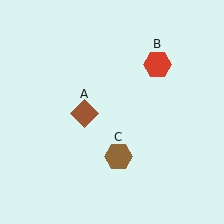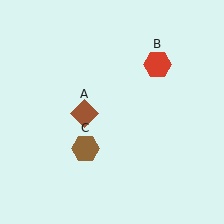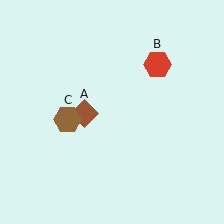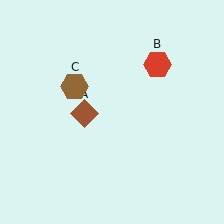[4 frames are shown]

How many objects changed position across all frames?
1 object changed position: brown hexagon (object C).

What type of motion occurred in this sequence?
The brown hexagon (object C) rotated clockwise around the center of the scene.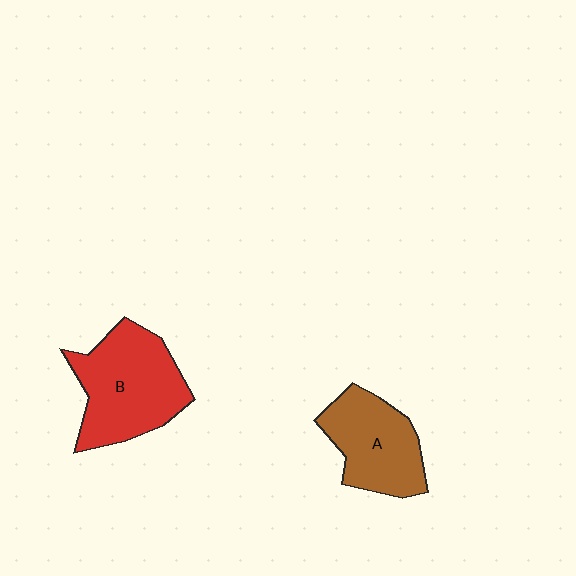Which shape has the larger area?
Shape B (red).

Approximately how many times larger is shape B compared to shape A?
Approximately 1.3 times.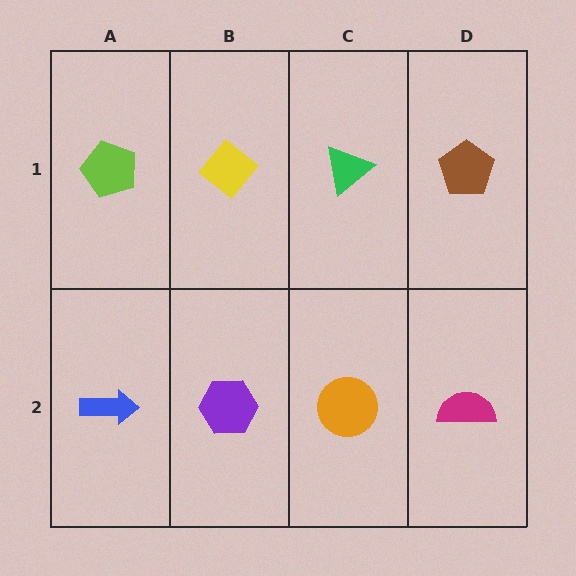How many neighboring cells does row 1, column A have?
2.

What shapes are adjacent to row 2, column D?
A brown pentagon (row 1, column D), an orange circle (row 2, column C).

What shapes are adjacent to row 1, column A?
A blue arrow (row 2, column A), a yellow diamond (row 1, column B).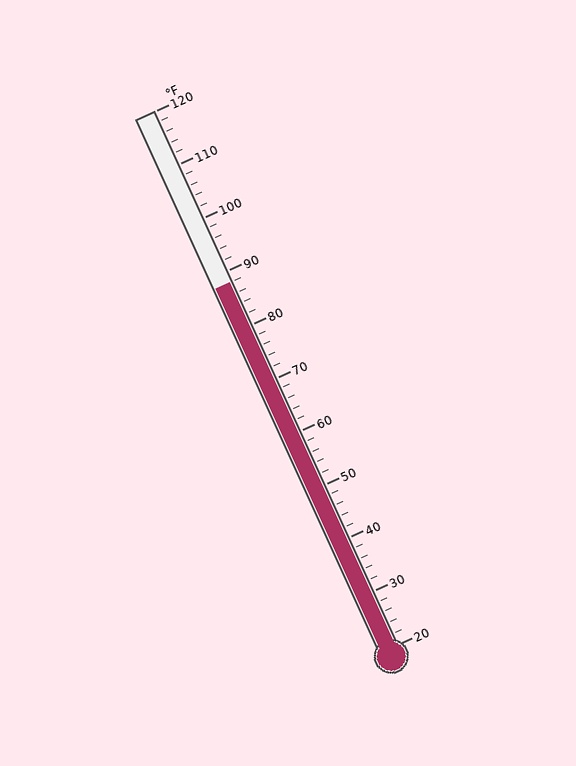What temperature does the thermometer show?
The thermometer shows approximately 88°F.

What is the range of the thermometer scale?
The thermometer scale ranges from 20°F to 120°F.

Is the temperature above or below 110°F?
The temperature is below 110°F.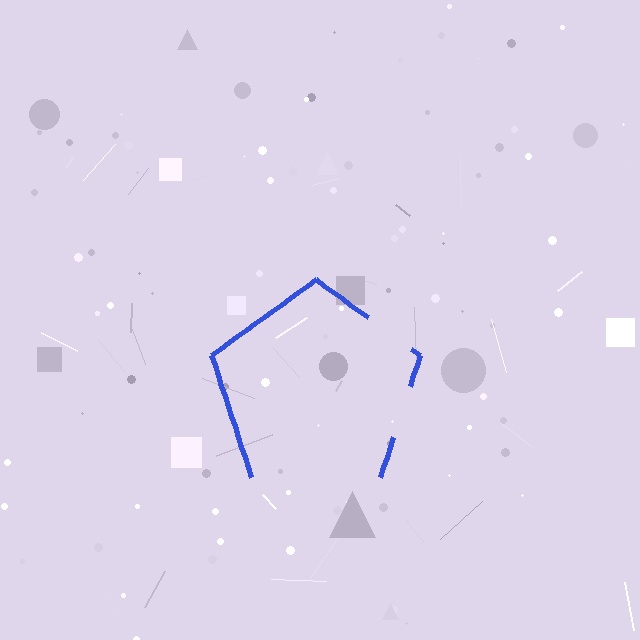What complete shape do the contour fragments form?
The contour fragments form a pentagon.